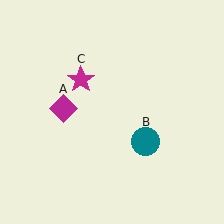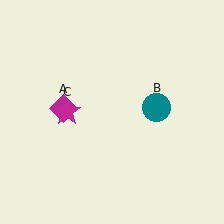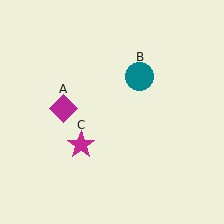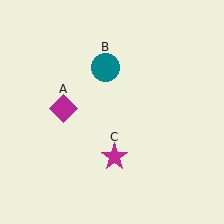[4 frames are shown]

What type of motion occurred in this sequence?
The teal circle (object B), magenta star (object C) rotated counterclockwise around the center of the scene.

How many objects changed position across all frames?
2 objects changed position: teal circle (object B), magenta star (object C).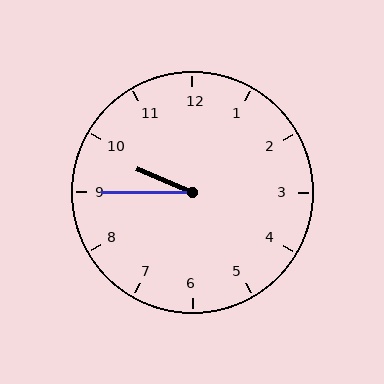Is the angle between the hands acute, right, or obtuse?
It is acute.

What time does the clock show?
9:45.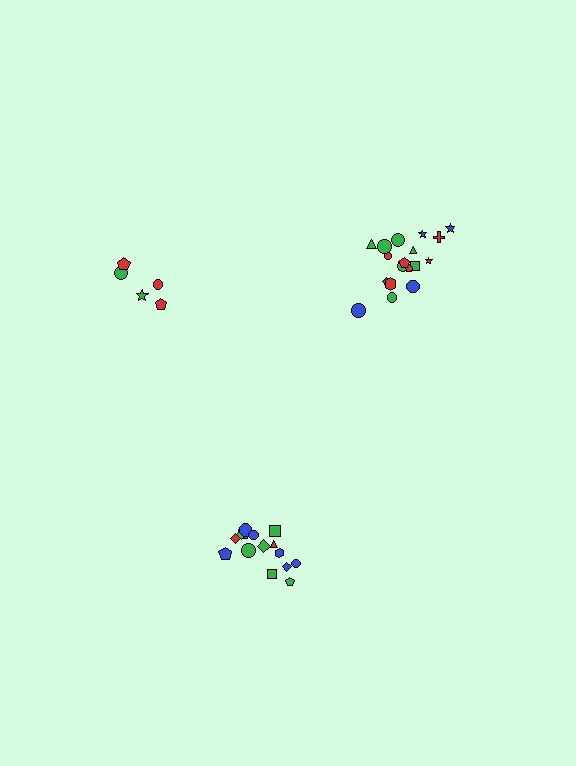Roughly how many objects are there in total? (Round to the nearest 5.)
Roughly 40 objects in total.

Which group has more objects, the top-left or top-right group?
The top-right group.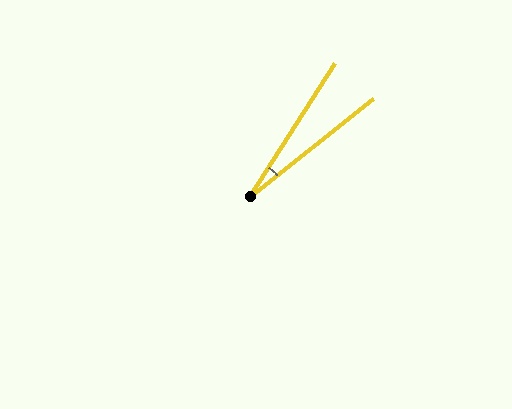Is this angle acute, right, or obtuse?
It is acute.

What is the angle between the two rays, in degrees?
Approximately 19 degrees.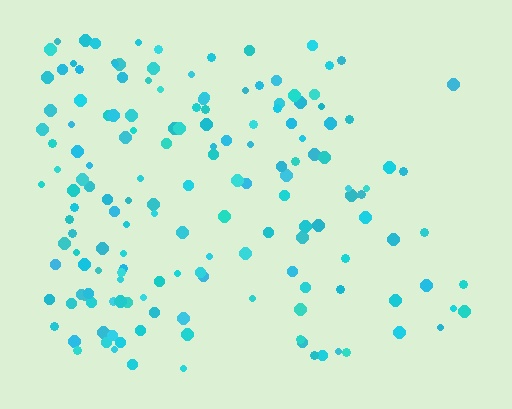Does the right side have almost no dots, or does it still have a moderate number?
Still a moderate number, just noticeably fewer than the left.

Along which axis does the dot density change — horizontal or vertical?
Horizontal.